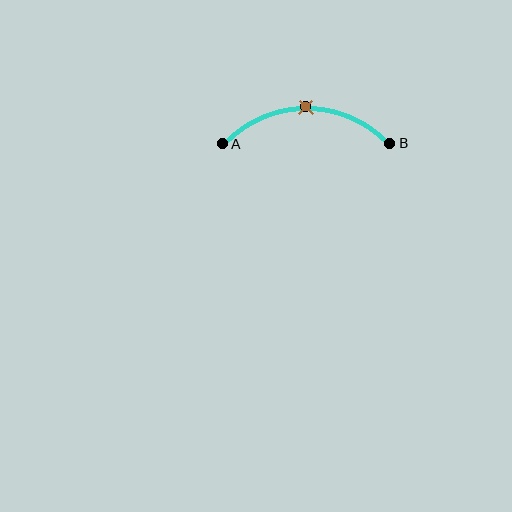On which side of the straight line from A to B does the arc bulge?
The arc bulges above the straight line connecting A and B.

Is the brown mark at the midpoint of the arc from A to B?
Yes. The brown mark lies on the arc at equal arc-length from both A and B — it is the arc midpoint.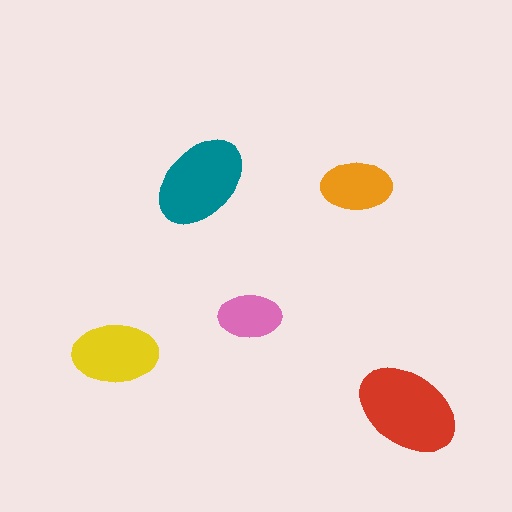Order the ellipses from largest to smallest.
the red one, the teal one, the yellow one, the orange one, the pink one.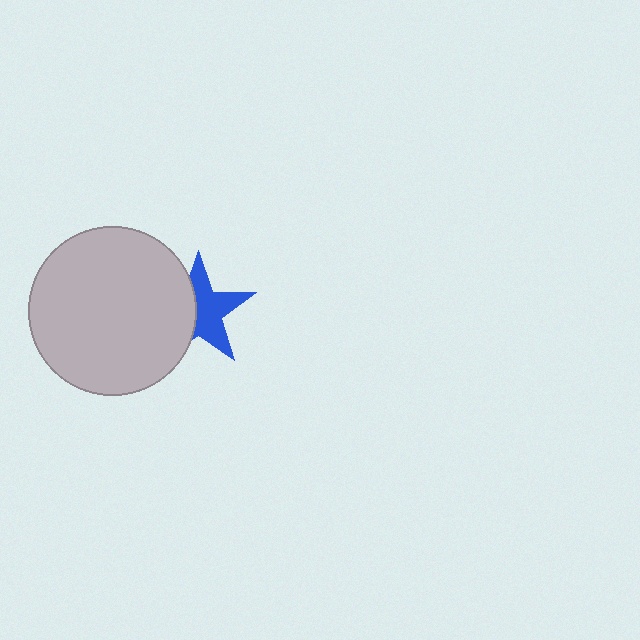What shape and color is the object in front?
The object in front is a light gray circle.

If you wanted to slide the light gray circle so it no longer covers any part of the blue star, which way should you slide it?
Slide it left — that is the most direct way to separate the two shapes.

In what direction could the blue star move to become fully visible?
The blue star could move right. That would shift it out from behind the light gray circle entirely.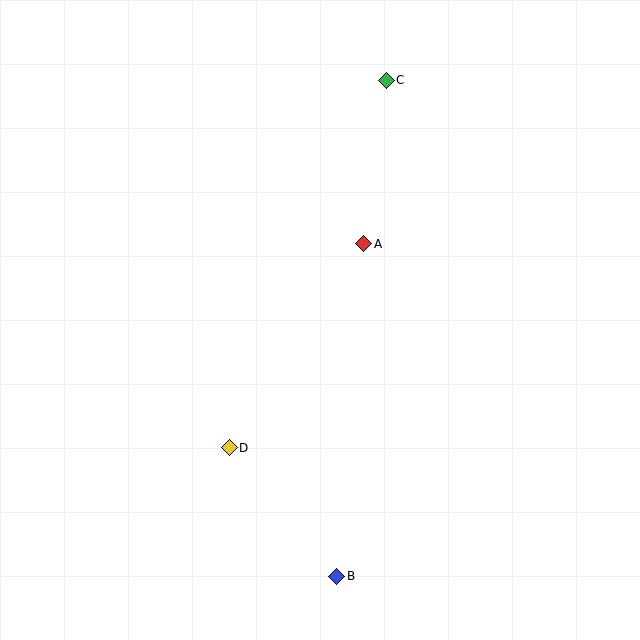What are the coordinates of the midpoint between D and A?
The midpoint between D and A is at (297, 346).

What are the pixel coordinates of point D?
Point D is at (229, 448).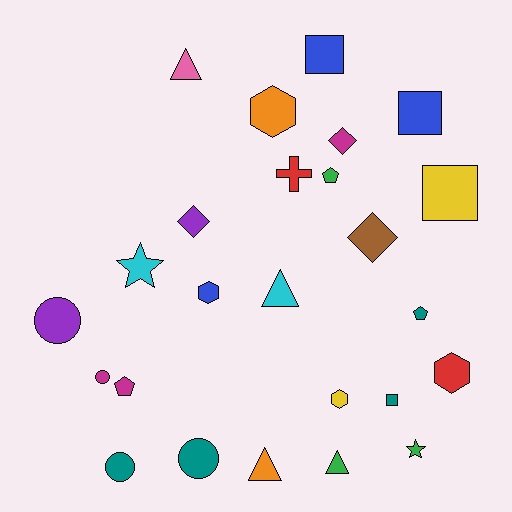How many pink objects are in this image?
There is 1 pink object.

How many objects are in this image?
There are 25 objects.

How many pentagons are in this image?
There are 3 pentagons.